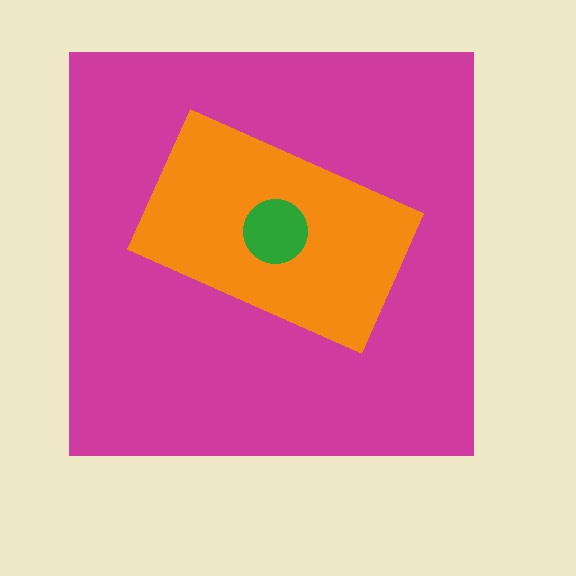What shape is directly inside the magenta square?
The orange rectangle.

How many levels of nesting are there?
3.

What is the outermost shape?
The magenta square.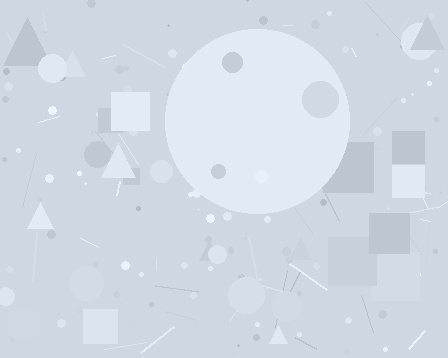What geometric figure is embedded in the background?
A circle is embedded in the background.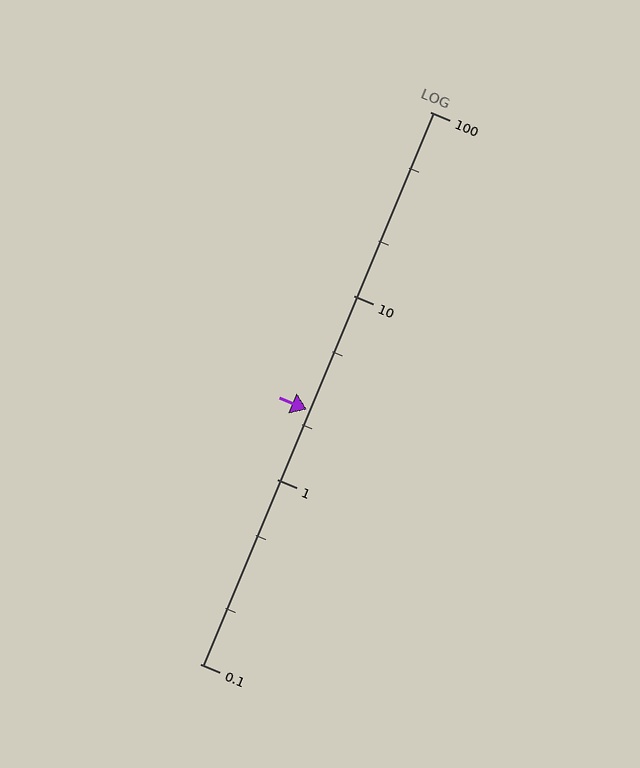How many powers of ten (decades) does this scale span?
The scale spans 3 decades, from 0.1 to 100.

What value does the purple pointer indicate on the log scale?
The pointer indicates approximately 2.4.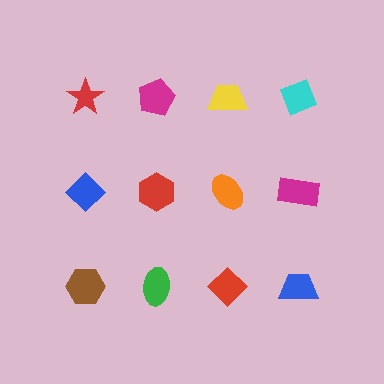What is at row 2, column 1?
A blue diamond.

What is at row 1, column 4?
A cyan diamond.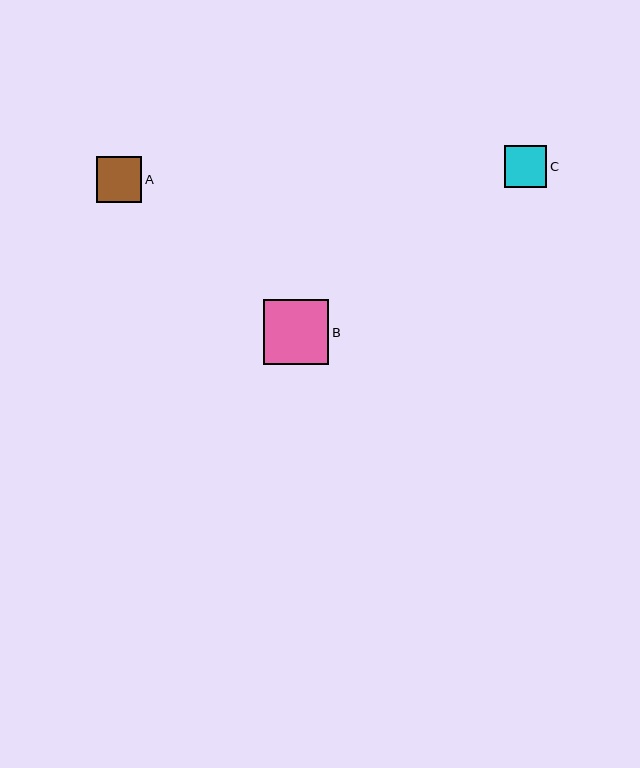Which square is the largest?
Square B is the largest with a size of approximately 65 pixels.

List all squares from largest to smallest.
From largest to smallest: B, A, C.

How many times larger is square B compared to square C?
Square B is approximately 1.6 times the size of square C.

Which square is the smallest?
Square C is the smallest with a size of approximately 42 pixels.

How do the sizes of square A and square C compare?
Square A and square C are approximately the same size.